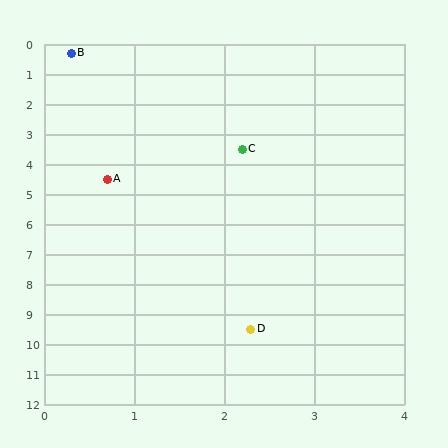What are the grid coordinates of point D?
Point D is at approximately (2.3, 9.5).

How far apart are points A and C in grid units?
Points A and C are about 1.8 grid units apart.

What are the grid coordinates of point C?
Point C is at approximately (2.2, 3.5).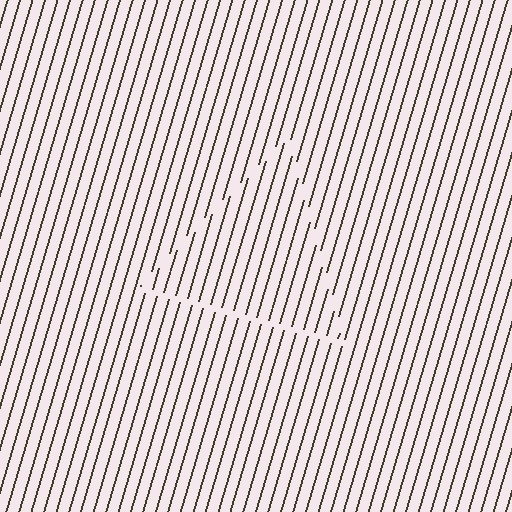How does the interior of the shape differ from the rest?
The interior of the shape contains the same grating, shifted by half a period — the contour is defined by the phase discontinuity where line-ends from the inner and outer gratings abut.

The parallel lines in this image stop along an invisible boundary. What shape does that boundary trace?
An illusory triangle. The interior of the shape contains the same grating, shifted by half a period — the contour is defined by the phase discontinuity where line-ends from the inner and outer gratings abut.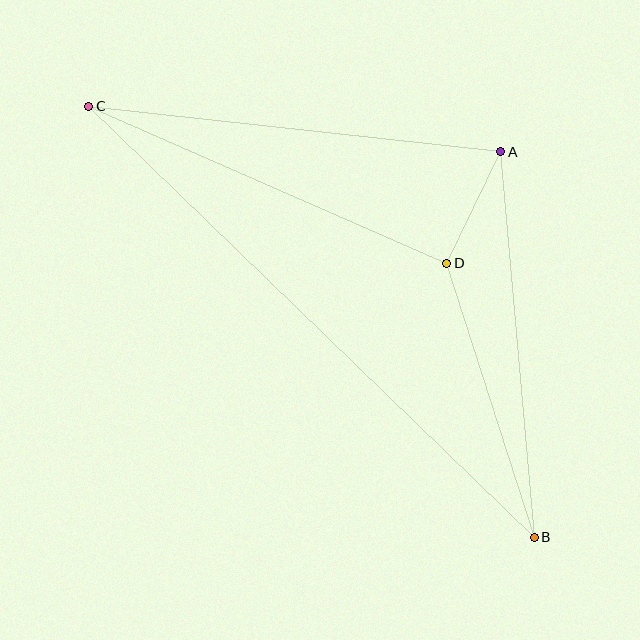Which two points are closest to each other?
Points A and D are closest to each other.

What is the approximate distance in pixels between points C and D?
The distance between C and D is approximately 391 pixels.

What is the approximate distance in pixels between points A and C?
The distance between A and C is approximately 414 pixels.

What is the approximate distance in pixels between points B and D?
The distance between B and D is approximately 288 pixels.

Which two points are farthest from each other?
Points B and C are farthest from each other.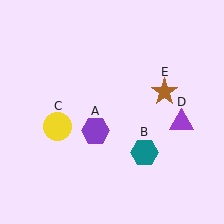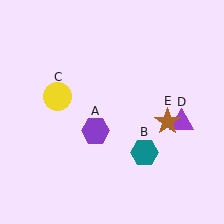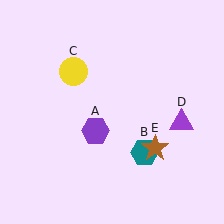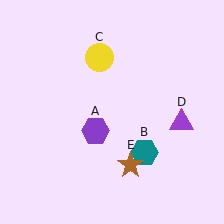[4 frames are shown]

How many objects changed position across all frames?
2 objects changed position: yellow circle (object C), brown star (object E).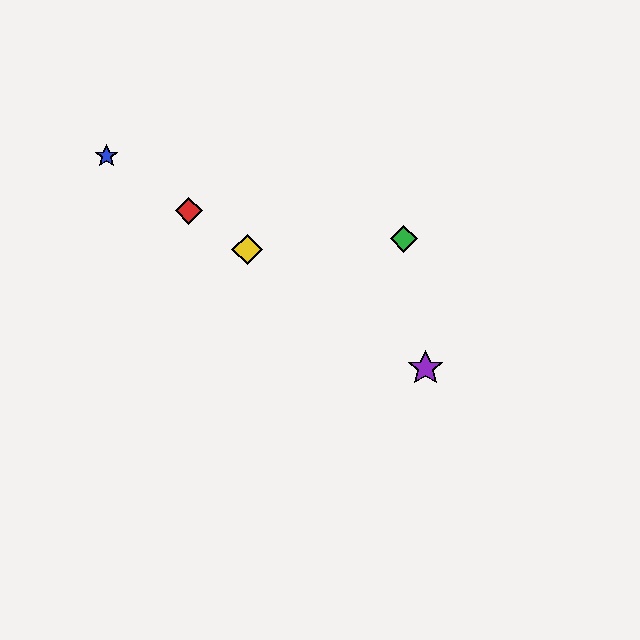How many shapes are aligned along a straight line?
4 shapes (the red diamond, the blue star, the yellow diamond, the purple star) are aligned along a straight line.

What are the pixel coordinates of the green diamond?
The green diamond is at (404, 239).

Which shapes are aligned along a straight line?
The red diamond, the blue star, the yellow diamond, the purple star are aligned along a straight line.